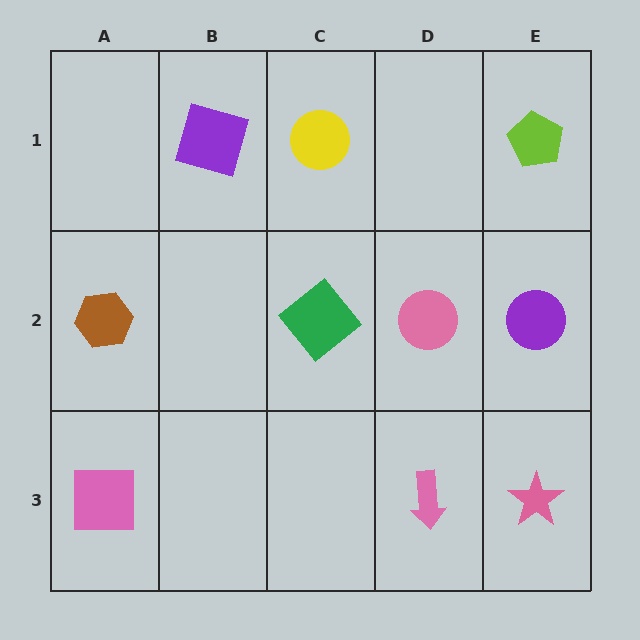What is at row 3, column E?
A pink star.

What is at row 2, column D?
A pink circle.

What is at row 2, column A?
A brown hexagon.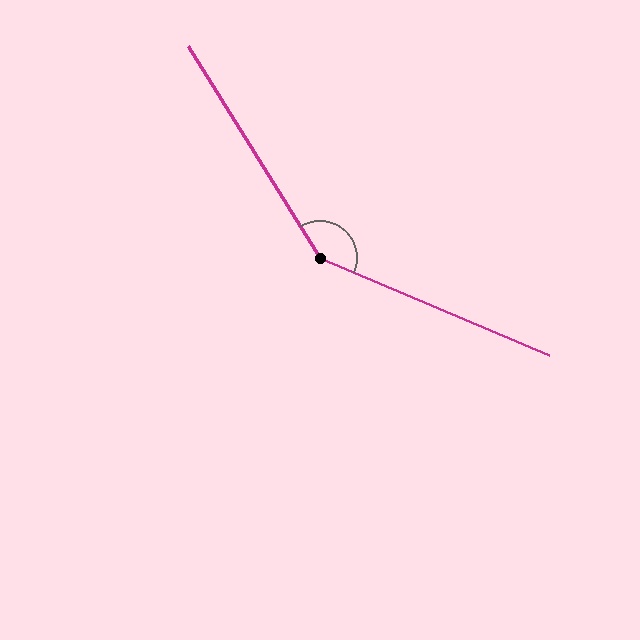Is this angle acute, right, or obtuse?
It is obtuse.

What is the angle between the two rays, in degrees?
Approximately 145 degrees.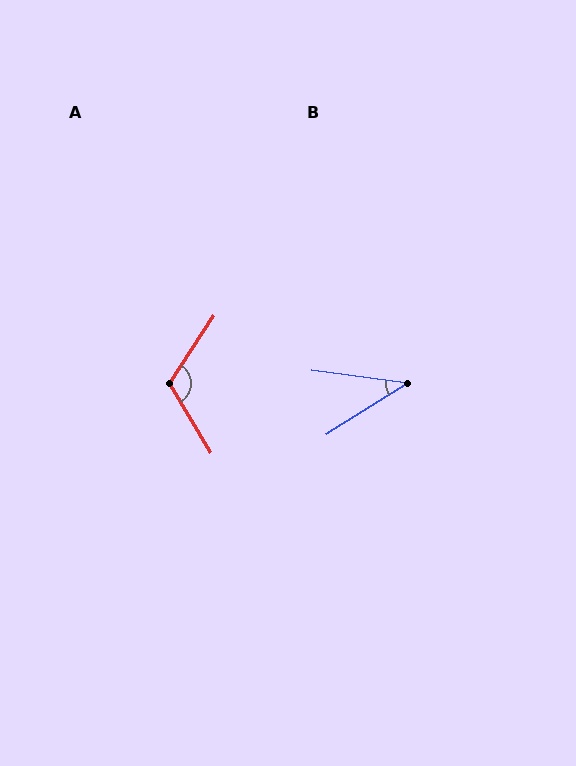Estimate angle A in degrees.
Approximately 116 degrees.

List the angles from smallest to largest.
B (40°), A (116°).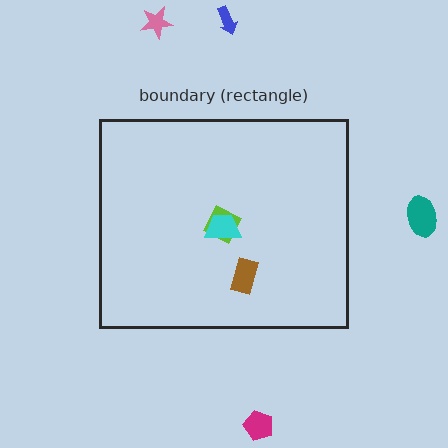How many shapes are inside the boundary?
3 inside, 4 outside.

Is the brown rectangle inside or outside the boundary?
Inside.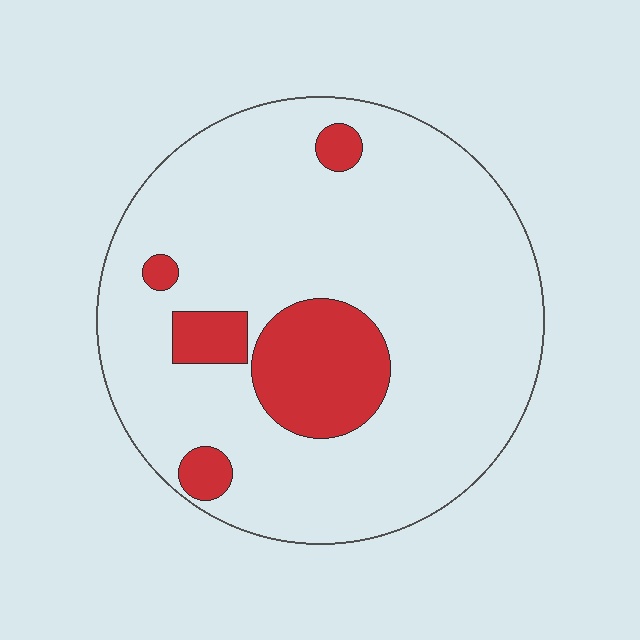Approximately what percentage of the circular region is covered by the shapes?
Approximately 15%.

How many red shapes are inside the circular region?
5.